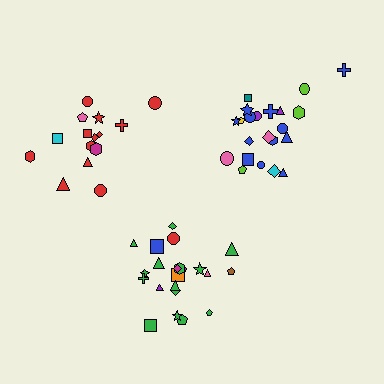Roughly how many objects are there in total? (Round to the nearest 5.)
Roughly 60 objects in total.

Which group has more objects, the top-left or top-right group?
The top-right group.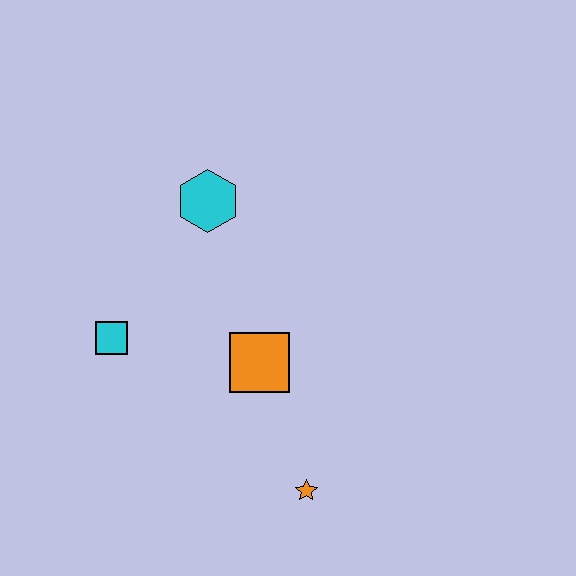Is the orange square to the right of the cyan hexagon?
Yes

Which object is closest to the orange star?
The orange square is closest to the orange star.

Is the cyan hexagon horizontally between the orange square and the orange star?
No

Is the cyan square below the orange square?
No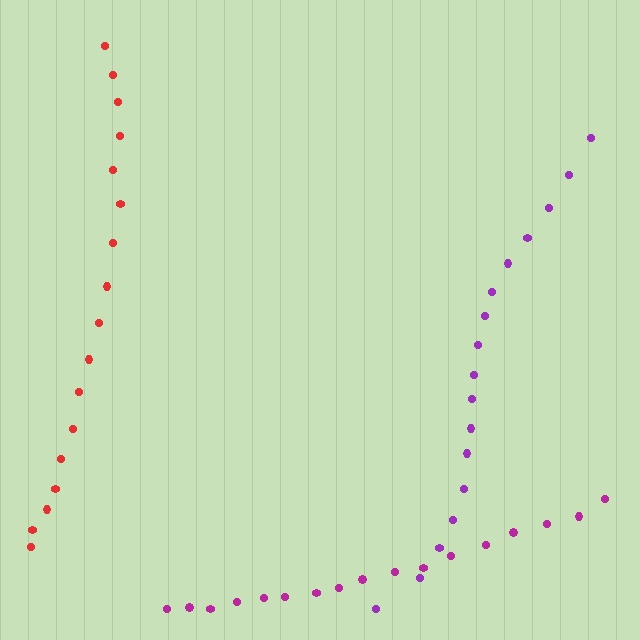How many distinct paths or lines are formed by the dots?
There are 3 distinct paths.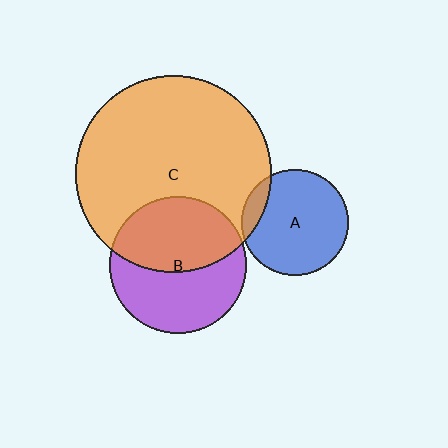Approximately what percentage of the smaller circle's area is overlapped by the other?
Approximately 50%.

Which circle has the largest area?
Circle C (orange).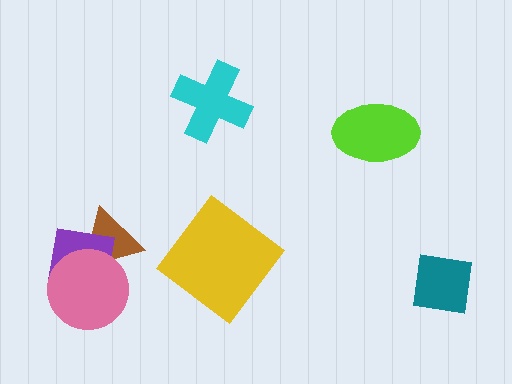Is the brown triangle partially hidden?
Yes, it is partially covered by another shape.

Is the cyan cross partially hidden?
No, no other shape covers it.